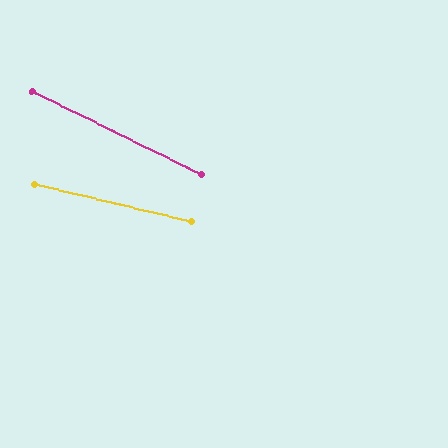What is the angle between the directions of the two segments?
Approximately 13 degrees.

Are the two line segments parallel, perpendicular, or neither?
Neither parallel nor perpendicular — they differ by about 13°.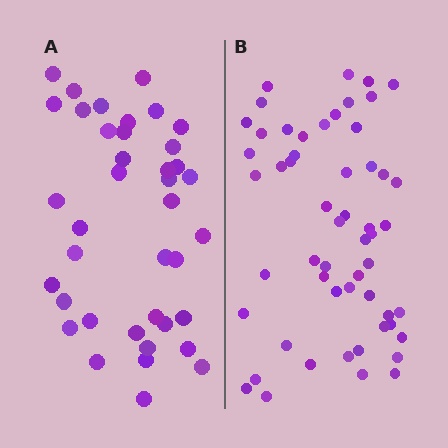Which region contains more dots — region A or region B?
Region B (the right region) has more dots.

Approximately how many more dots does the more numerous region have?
Region B has approximately 15 more dots than region A.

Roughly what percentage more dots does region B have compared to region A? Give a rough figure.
About 40% more.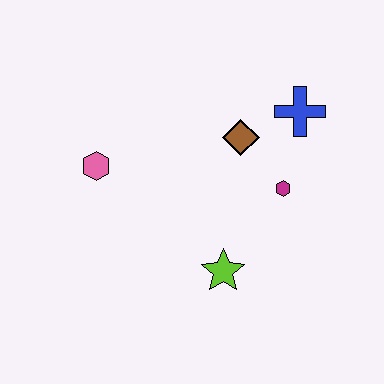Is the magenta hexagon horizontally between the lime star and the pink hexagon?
No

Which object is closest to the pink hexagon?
The brown diamond is closest to the pink hexagon.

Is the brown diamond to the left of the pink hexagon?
No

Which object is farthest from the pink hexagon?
The blue cross is farthest from the pink hexagon.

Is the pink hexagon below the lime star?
No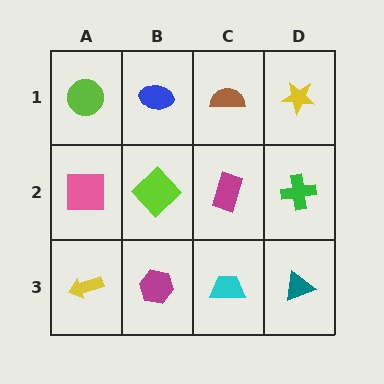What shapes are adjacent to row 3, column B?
A lime diamond (row 2, column B), a yellow arrow (row 3, column A), a cyan trapezoid (row 3, column C).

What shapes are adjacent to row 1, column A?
A pink square (row 2, column A), a blue ellipse (row 1, column B).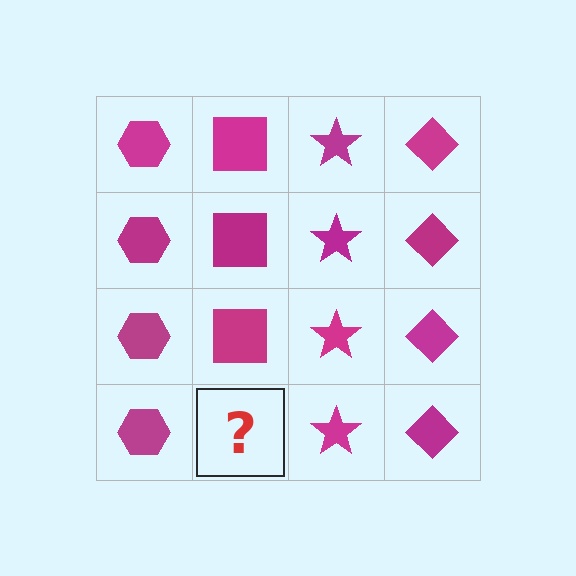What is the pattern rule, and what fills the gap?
The rule is that each column has a consistent shape. The gap should be filled with a magenta square.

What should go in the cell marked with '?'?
The missing cell should contain a magenta square.